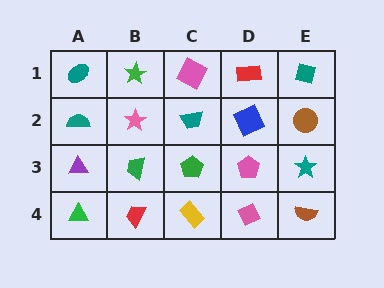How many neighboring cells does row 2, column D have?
4.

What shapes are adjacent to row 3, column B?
A pink star (row 2, column B), a red trapezoid (row 4, column B), a purple triangle (row 3, column A), a green pentagon (row 3, column C).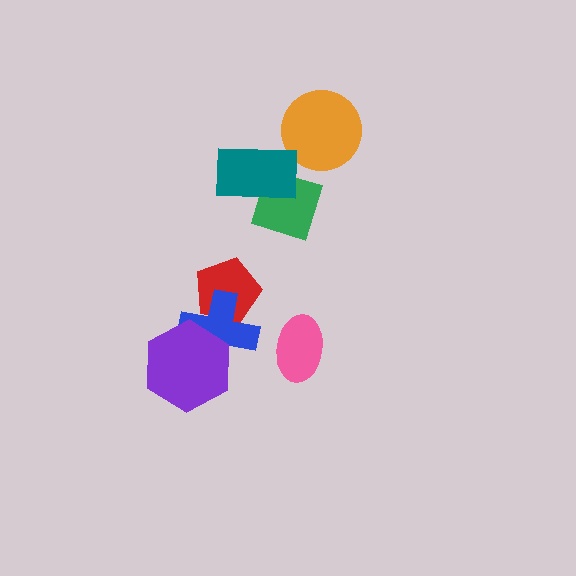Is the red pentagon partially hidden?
Yes, it is partially covered by another shape.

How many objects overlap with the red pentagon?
1 object overlaps with the red pentagon.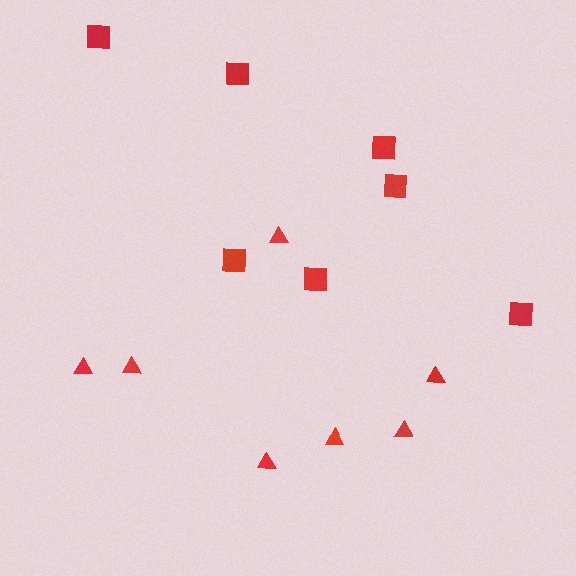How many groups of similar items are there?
There are 2 groups: one group of triangles (7) and one group of squares (7).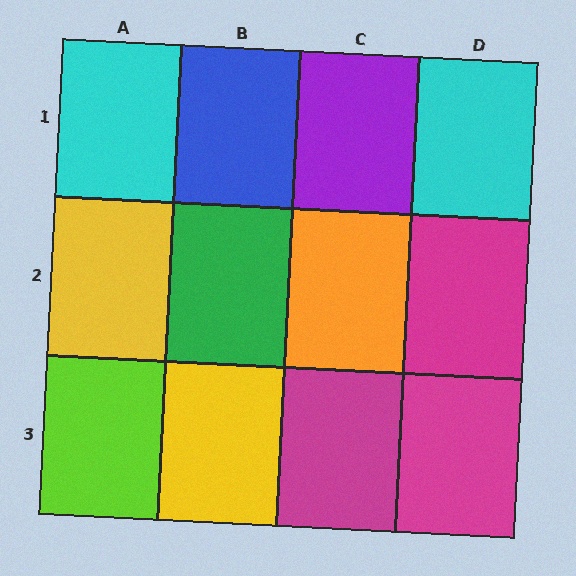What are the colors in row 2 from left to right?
Yellow, green, orange, magenta.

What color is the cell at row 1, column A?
Cyan.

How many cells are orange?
1 cell is orange.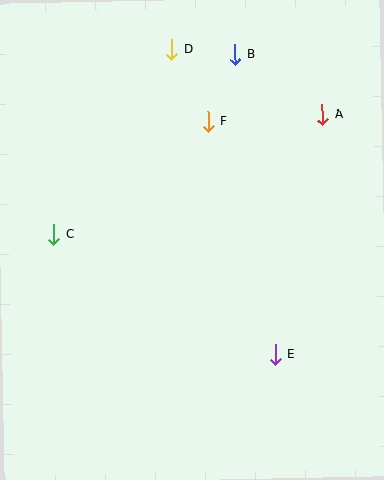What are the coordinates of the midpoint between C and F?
The midpoint between C and F is at (131, 178).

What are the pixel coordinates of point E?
Point E is at (276, 355).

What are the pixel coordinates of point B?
Point B is at (235, 54).